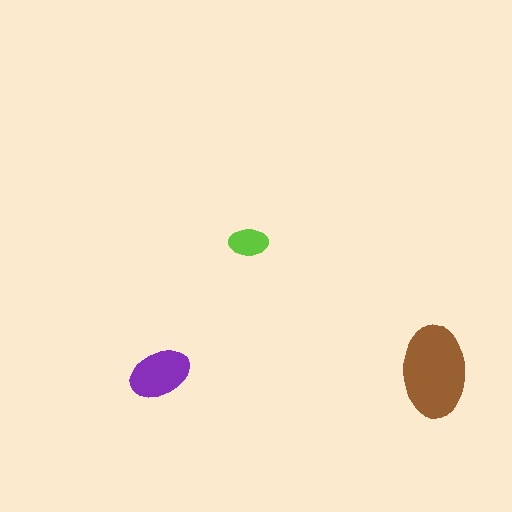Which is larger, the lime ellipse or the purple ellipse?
The purple one.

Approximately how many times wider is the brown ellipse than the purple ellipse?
About 1.5 times wider.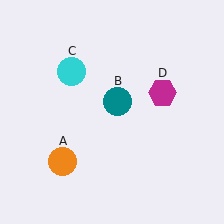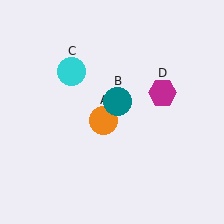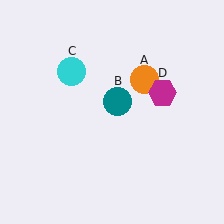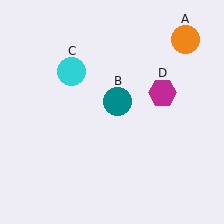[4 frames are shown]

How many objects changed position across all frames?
1 object changed position: orange circle (object A).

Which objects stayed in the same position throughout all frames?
Teal circle (object B) and cyan circle (object C) and magenta hexagon (object D) remained stationary.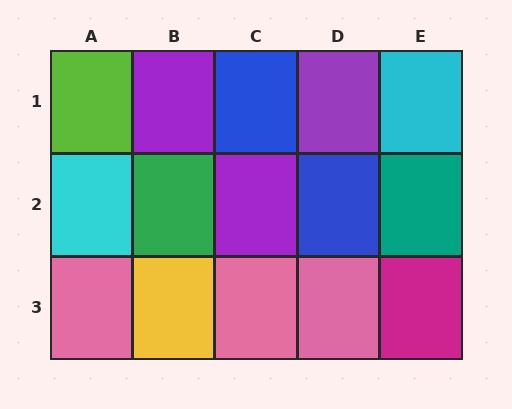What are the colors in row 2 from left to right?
Cyan, green, purple, blue, teal.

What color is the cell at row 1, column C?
Blue.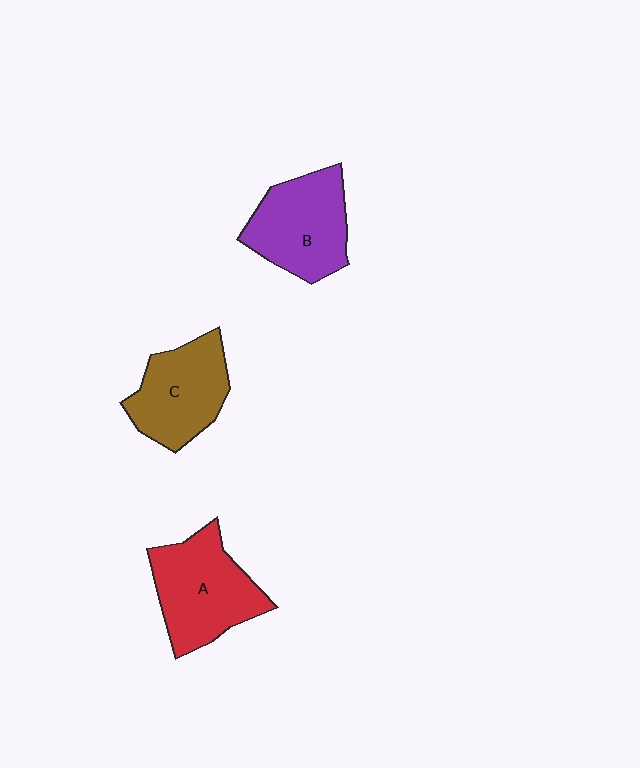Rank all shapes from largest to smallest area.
From largest to smallest: A (red), B (purple), C (brown).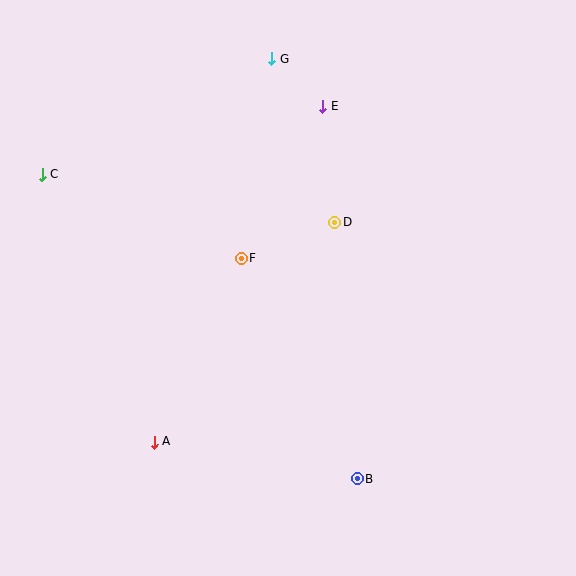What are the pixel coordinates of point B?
Point B is at (358, 479).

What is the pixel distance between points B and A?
The distance between B and A is 207 pixels.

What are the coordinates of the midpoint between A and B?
The midpoint between A and B is at (256, 460).